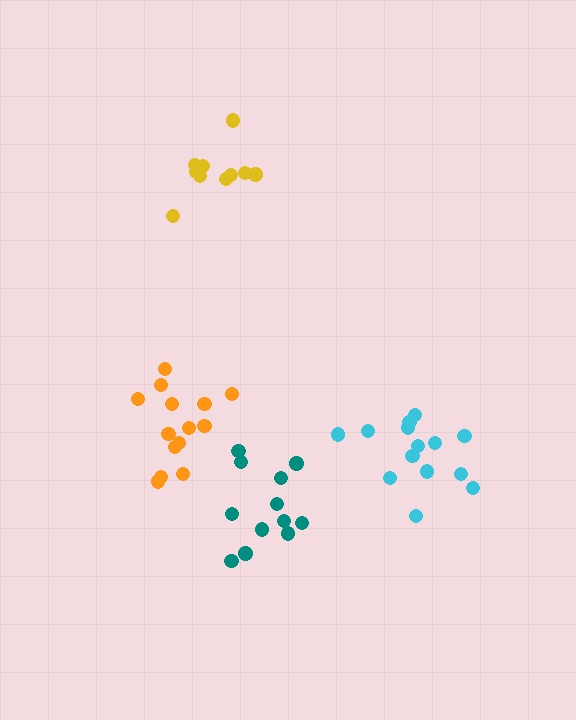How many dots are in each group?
Group 1: 14 dots, Group 2: 12 dots, Group 3: 11 dots, Group 4: 14 dots (51 total).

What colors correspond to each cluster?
The clusters are colored: cyan, teal, yellow, orange.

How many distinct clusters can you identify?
There are 4 distinct clusters.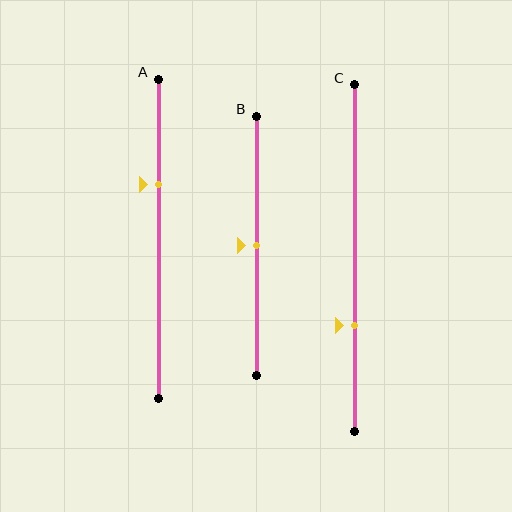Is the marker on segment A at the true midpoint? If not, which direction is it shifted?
No, the marker on segment A is shifted upward by about 17% of the segment length.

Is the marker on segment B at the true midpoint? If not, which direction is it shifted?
Yes, the marker on segment B is at the true midpoint.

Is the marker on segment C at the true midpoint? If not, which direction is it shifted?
No, the marker on segment C is shifted downward by about 19% of the segment length.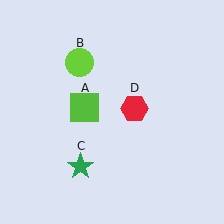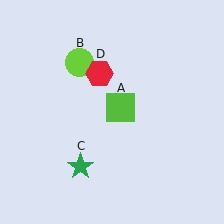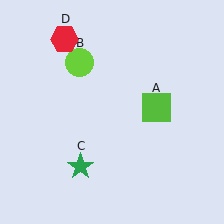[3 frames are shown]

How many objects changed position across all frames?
2 objects changed position: lime square (object A), red hexagon (object D).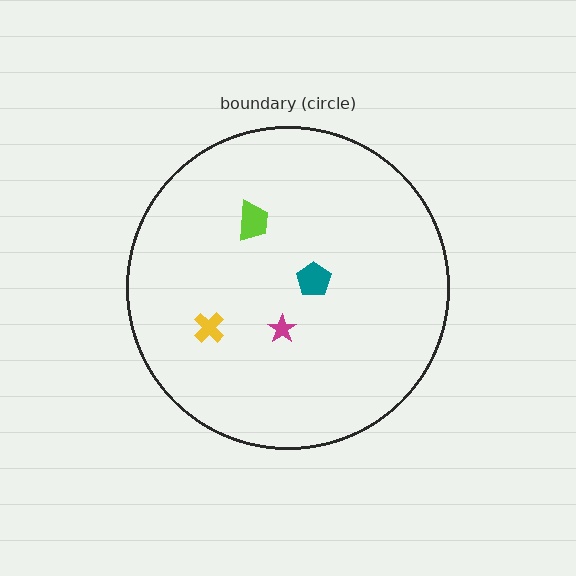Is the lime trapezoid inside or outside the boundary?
Inside.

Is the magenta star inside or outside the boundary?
Inside.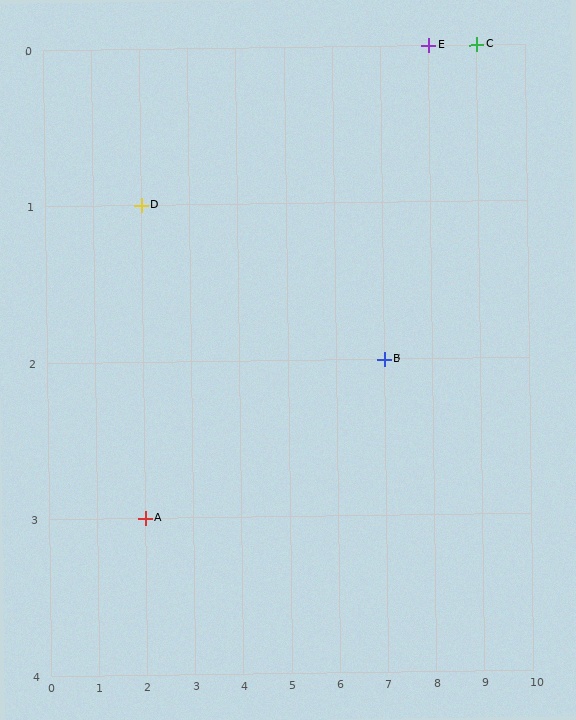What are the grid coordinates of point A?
Point A is at grid coordinates (2, 3).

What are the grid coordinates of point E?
Point E is at grid coordinates (8, 0).